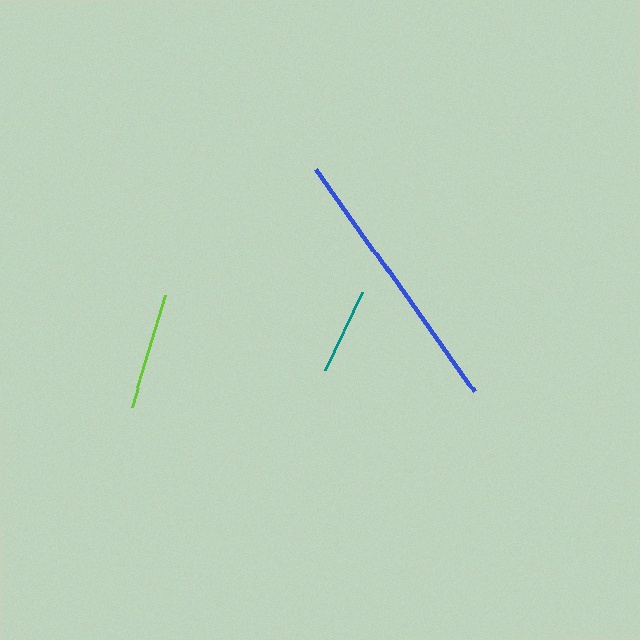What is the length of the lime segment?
The lime segment is approximately 116 pixels long.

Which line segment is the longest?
The blue line is the longest at approximately 273 pixels.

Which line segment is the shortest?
The teal line is the shortest at approximately 87 pixels.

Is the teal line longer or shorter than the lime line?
The lime line is longer than the teal line.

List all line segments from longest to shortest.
From longest to shortest: blue, lime, teal.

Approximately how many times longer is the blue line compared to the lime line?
The blue line is approximately 2.3 times the length of the lime line.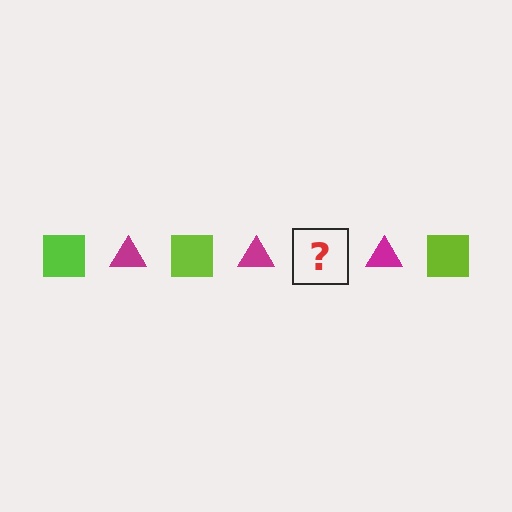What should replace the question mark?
The question mark should be replaced with a lime square.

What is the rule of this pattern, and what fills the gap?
The rule is that the pattern alternates between lime square and magenta triangle. The gap should be filled with a lime square.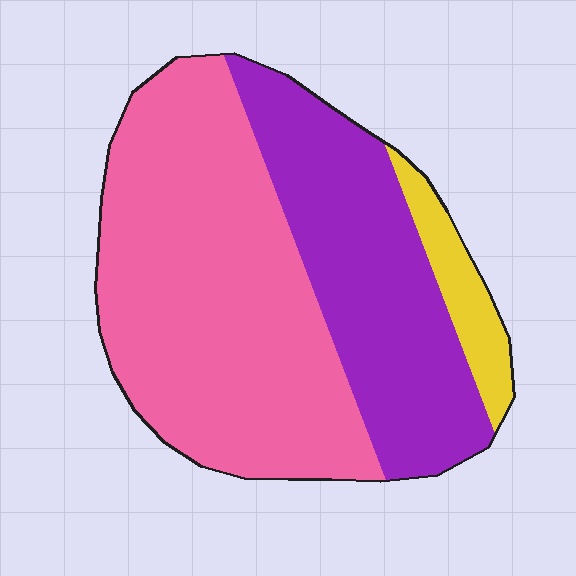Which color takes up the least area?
Yellow, at roughly 10%.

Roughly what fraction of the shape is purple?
Purple takes up between a third and a half of the shape.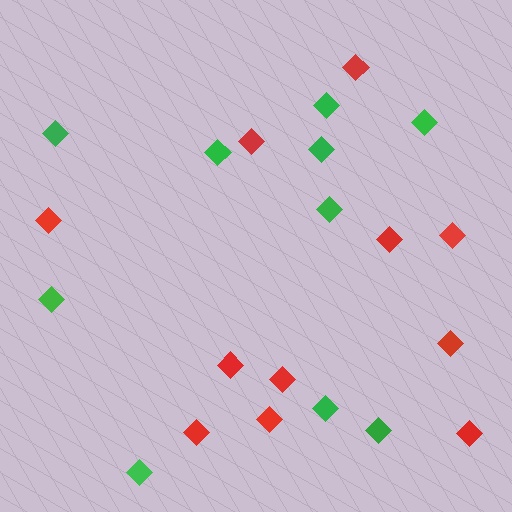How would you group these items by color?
There are 2 groups: one group of red diamonds (11) and one group of green diamonds (10).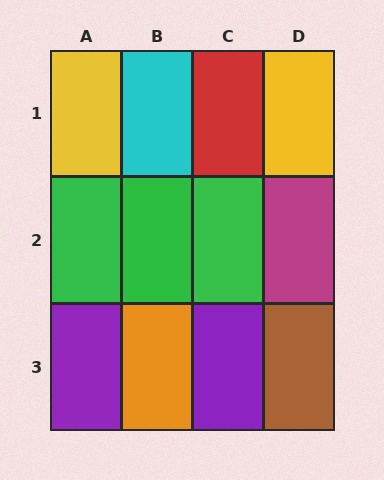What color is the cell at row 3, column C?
Purple.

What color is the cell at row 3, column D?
Brown.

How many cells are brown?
1 cell is brown.